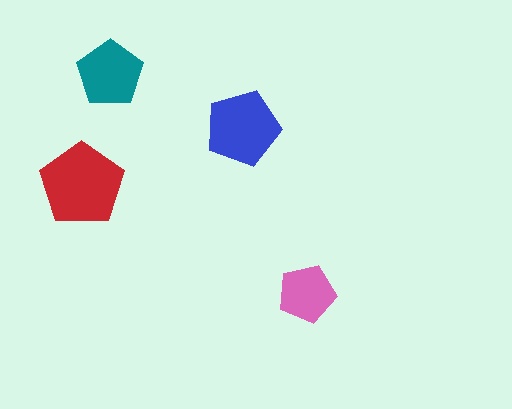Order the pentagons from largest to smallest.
the red one, the blue one, the teal one, the pink one.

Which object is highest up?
The teal pentagon is topmost.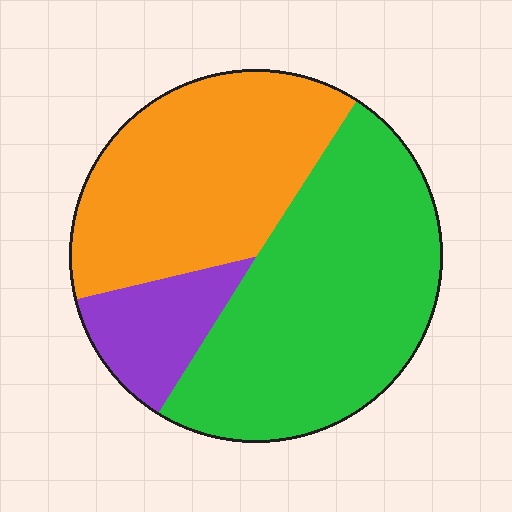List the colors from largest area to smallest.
From largest to smallest: green, orange, purple.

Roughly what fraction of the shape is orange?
Orange takes up about three eighths (3/8) of the shape.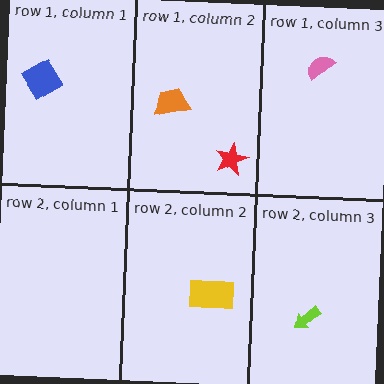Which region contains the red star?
The row 1, column 2 region.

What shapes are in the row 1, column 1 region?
The blue diamond.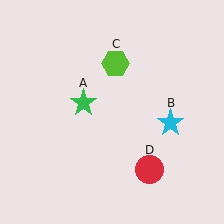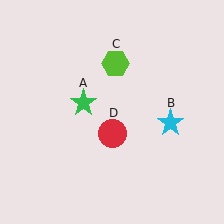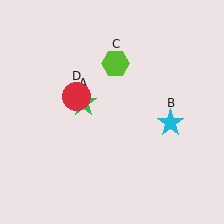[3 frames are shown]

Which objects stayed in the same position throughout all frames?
Green star (object A) and cyan star (object B) and lime hexagon (object C) remained stationary.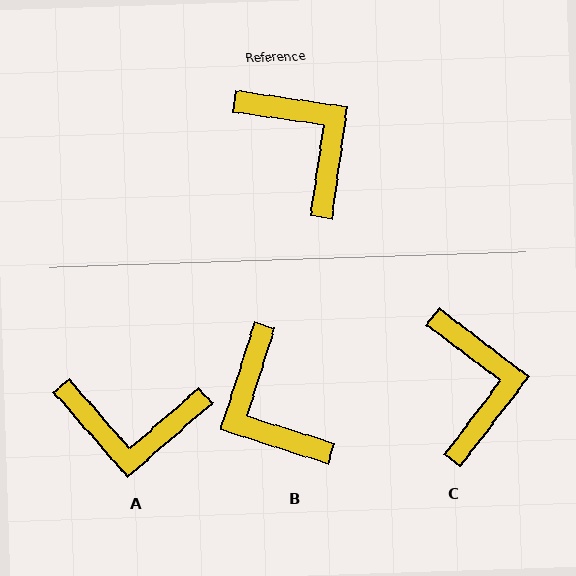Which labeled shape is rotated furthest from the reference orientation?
B, about 170 degrees away.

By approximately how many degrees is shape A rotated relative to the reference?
Approximately 131 degrees clockwise.